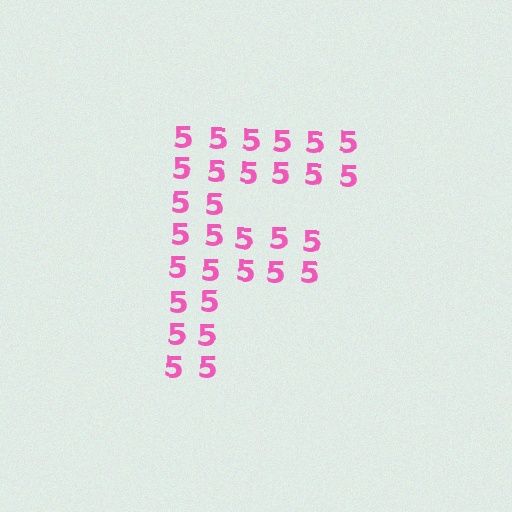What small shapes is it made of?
It is made of small digit 5's.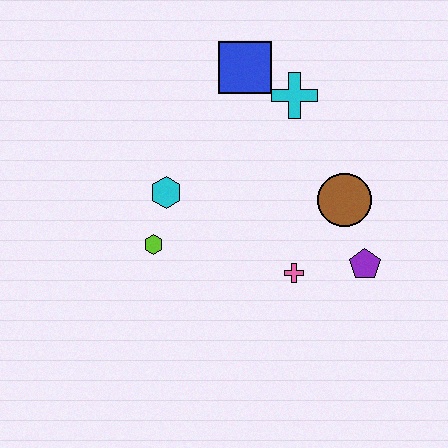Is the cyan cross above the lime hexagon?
Yes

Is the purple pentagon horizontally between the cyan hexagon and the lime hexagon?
No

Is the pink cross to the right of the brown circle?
No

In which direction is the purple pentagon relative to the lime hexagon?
The purple pentagon is to the right of the lime hexagon.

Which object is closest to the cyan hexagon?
The lime hexagon is closest to the cyan hexagon.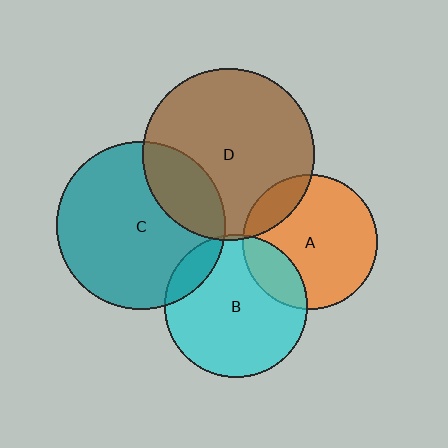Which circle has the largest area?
Circle D (brown).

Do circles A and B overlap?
Yes.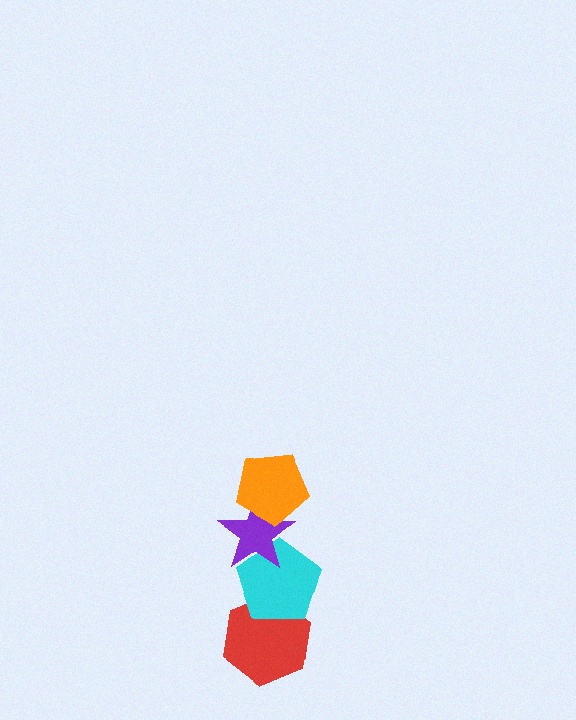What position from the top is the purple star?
The purple star is 2nd from the top.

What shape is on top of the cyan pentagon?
The purple star is on top of the cyan pentagon.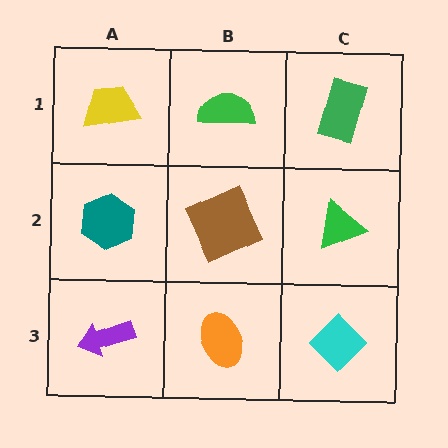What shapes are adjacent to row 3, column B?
A brown square (row 2, column B), a purple arrow (row 3, column A), a cyan diamond (row 3, column C).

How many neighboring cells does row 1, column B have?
3.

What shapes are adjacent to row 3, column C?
A green triangle (row 2, column C), an orange ellipse (row 3, column B).